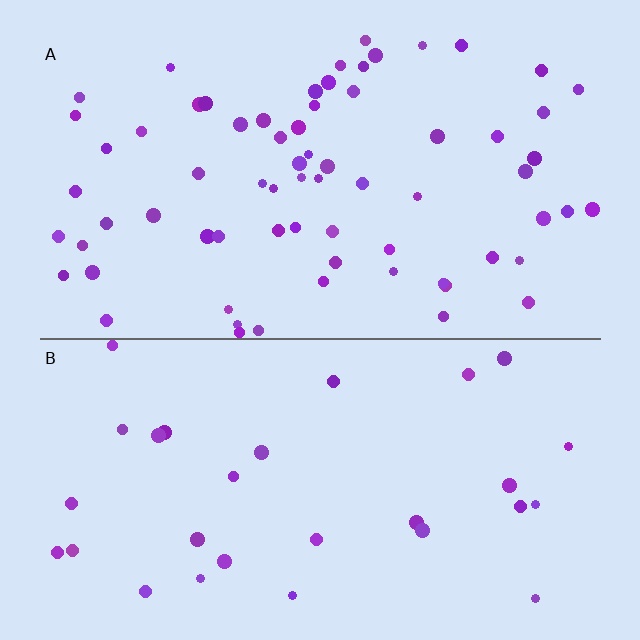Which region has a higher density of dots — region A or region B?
A (the top).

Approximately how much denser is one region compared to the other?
Approximately 2.4× — region A over region B.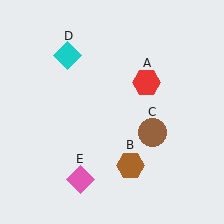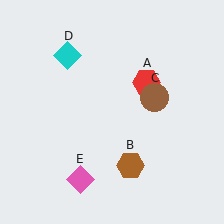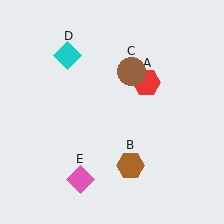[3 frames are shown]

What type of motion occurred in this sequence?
The brown circle (object C) rotated counterclockwise around the center of the scene.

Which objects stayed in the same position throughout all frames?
Red hexagon (object A) and brown hexagon (object B) and cyan diamond (object D) and pink diamond (object E) remained stationary.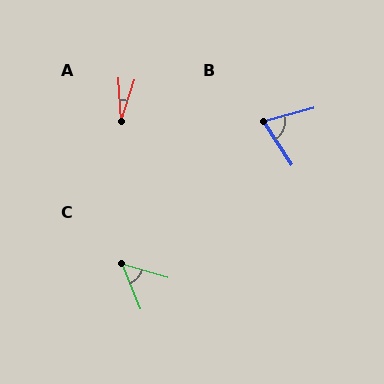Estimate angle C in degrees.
Approximately 52 degrees.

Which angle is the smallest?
A, at approximately 21 degrees.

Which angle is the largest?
B, at approximately 71 degrees.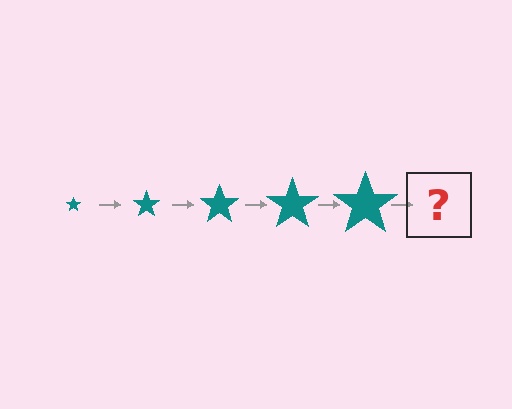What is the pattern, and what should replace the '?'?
The pattern is that the star gets progressively larger each step. The '?' should be a teal star, larger than the previous one.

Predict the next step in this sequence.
The next step is a teal star, larger than the previous one.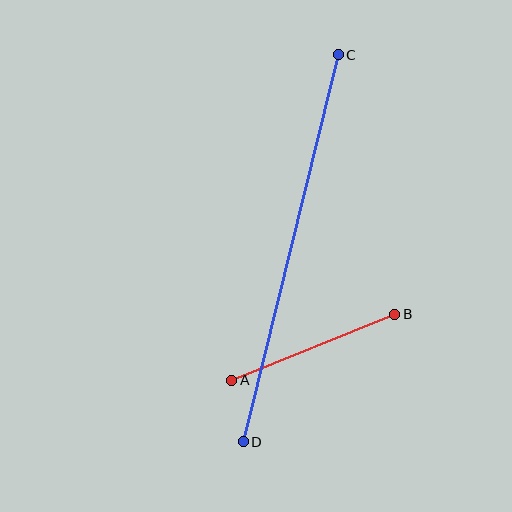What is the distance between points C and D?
The distance is approximately 398 pixels.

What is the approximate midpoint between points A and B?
The midpoint is at approximately (313, 347) pixels.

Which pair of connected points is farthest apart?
Points C and D are farthest apart.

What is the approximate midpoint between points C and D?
The midpoint is at approximately (291, 248) pixels.